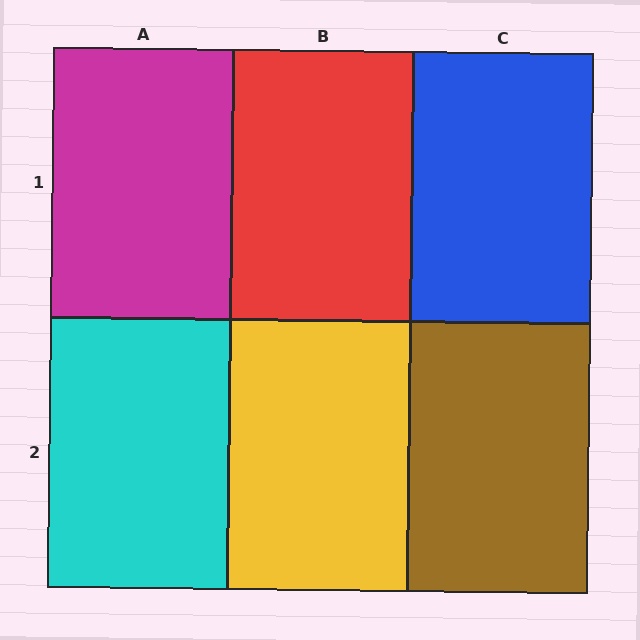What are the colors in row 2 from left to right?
Cyan, yellow, brown.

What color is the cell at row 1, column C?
Blue.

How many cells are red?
1 cell is red.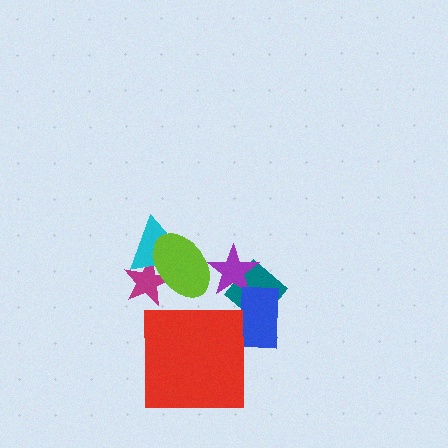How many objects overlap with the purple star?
2 objects overlap with the purple star.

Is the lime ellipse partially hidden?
Yes, it is partially covered by another shape.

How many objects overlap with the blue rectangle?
1 object overlaps with the blue rectangle.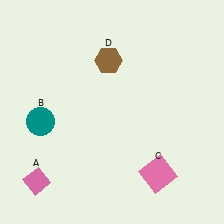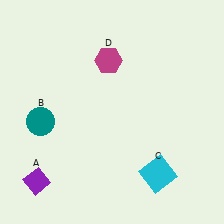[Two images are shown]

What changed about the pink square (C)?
In Image 1, C is pink. In Image 2, it changed to cyan.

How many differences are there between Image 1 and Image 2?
There are 3 differences between the two images.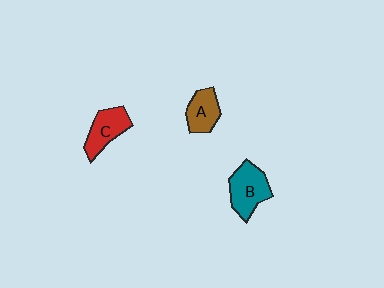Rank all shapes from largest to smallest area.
From largest to smallest: B (teal), C (red), A (brown).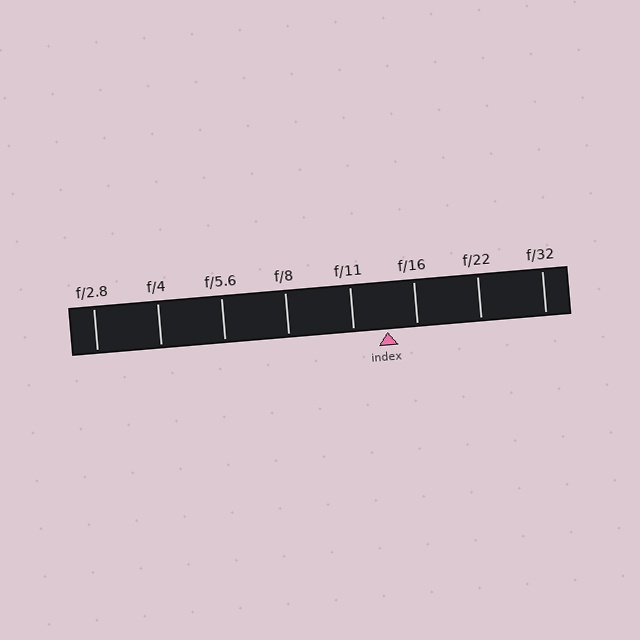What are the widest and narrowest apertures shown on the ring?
The widest aperture shown is f/2.8 and the narrowest is f/32.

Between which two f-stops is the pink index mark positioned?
The index mark is between f/11 and f/16.